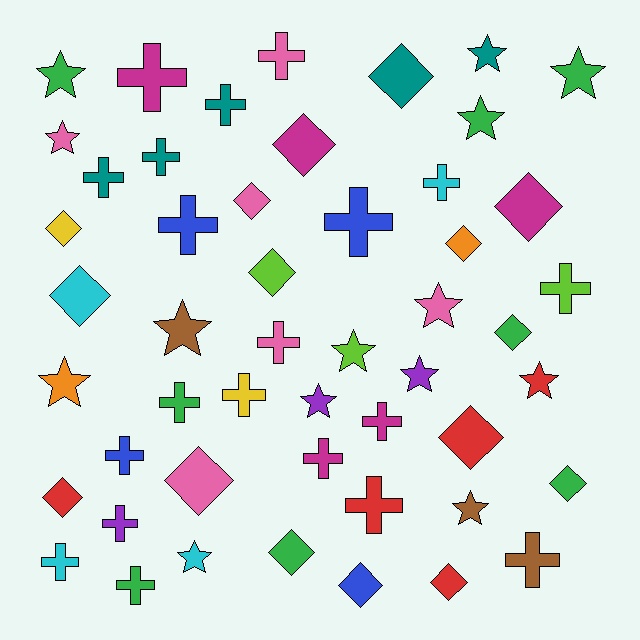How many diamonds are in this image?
There are 16 diamonds.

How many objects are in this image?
There are 50 objects.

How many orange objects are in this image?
There are 2 orange objects.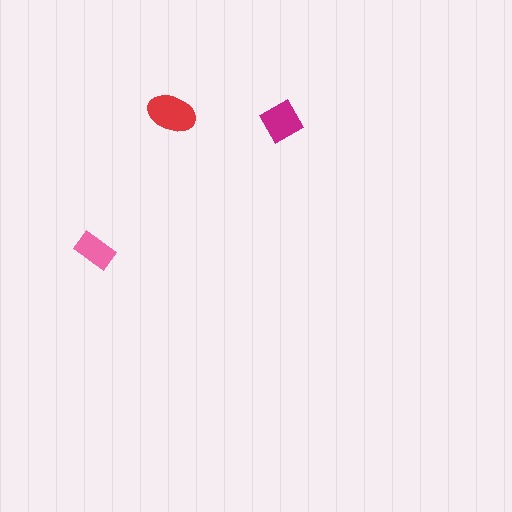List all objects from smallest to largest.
The pink rectangle, the magenta diamond, the red ellipse.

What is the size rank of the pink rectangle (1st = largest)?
3rd.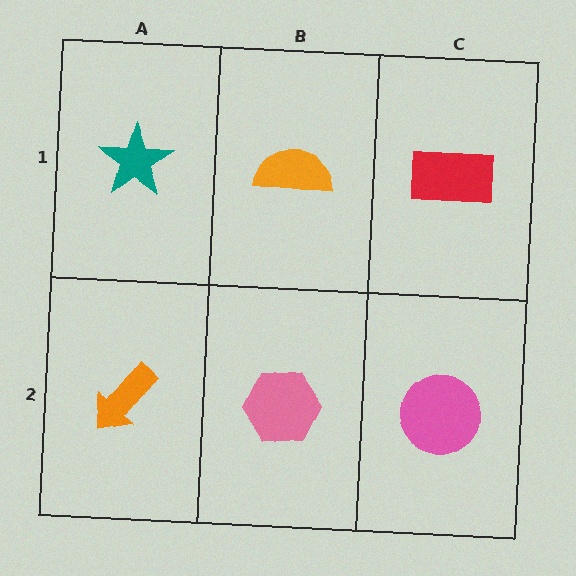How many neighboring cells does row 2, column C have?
2.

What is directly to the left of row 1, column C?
An orange semicircle.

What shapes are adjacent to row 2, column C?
A red rectangle (row 1, column C), a pink hexagon (row 2, column B).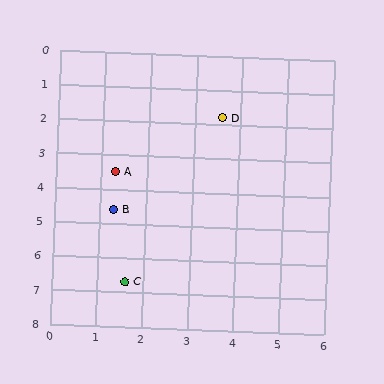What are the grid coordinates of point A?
Point A is at approximately (1.3, 3.5).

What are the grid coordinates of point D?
Point D is at approximately (3.6, 1.8).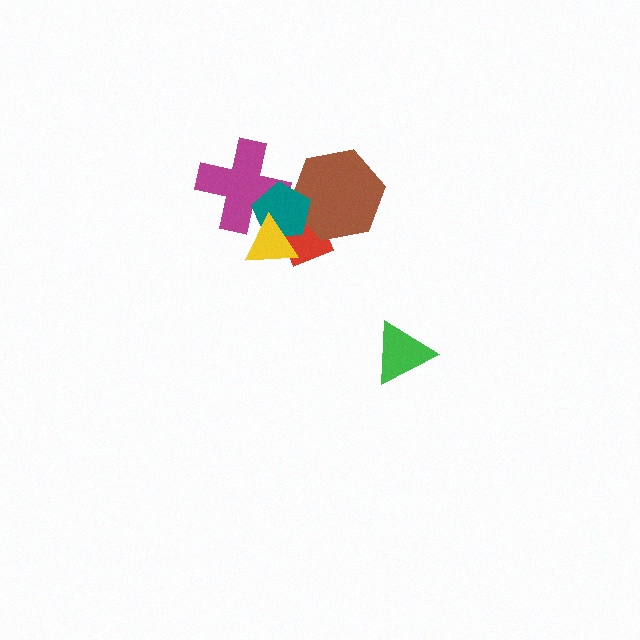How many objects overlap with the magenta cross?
3 objects overlap with the magenta cross.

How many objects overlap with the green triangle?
0 objects overlap with the green triangle.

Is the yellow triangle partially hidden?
No, no other shape covers it.